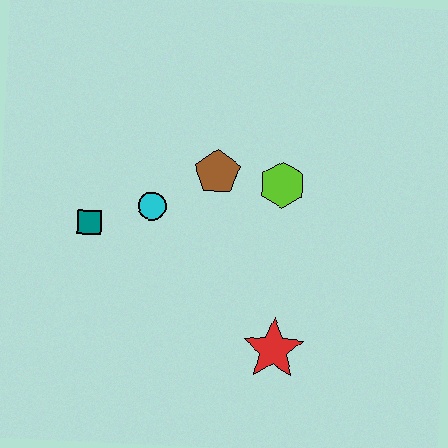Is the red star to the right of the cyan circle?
Yes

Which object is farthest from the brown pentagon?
The red star is farthest from the brown pentagon.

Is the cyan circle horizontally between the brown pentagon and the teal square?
Yes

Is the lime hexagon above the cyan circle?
Yes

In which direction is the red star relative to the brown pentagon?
The red star is below the brown pentagon.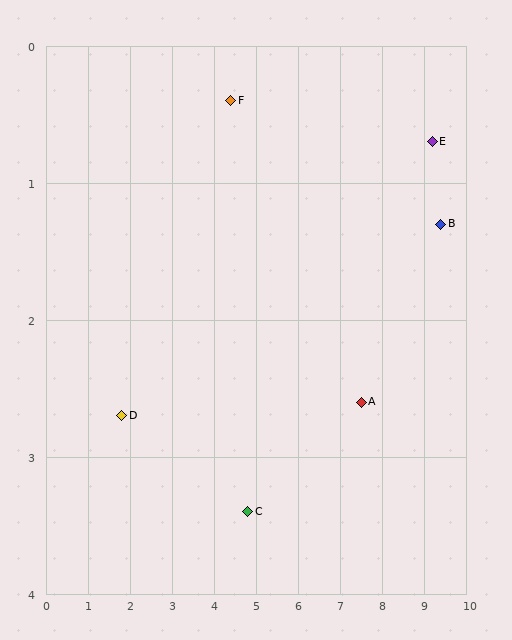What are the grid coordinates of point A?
Point A is at approximately (7.5, 2.6).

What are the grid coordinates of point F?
Point F is at approximately (4.4, 0.4).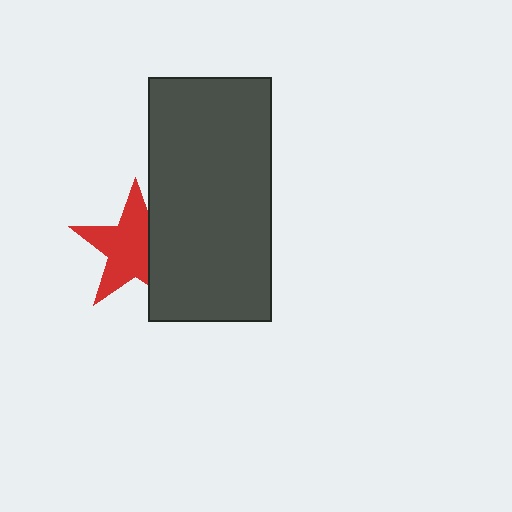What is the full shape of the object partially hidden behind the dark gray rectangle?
The partially hidden object is a red star.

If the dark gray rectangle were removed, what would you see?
You would see the complete red star.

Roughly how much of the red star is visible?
Most of it is visible (roughly 67%).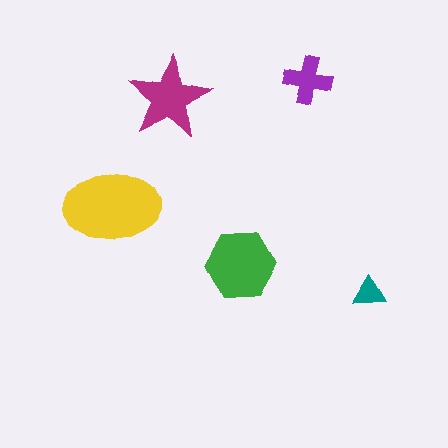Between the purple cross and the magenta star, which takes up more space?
The magenta star.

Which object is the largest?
The yellow ellipse.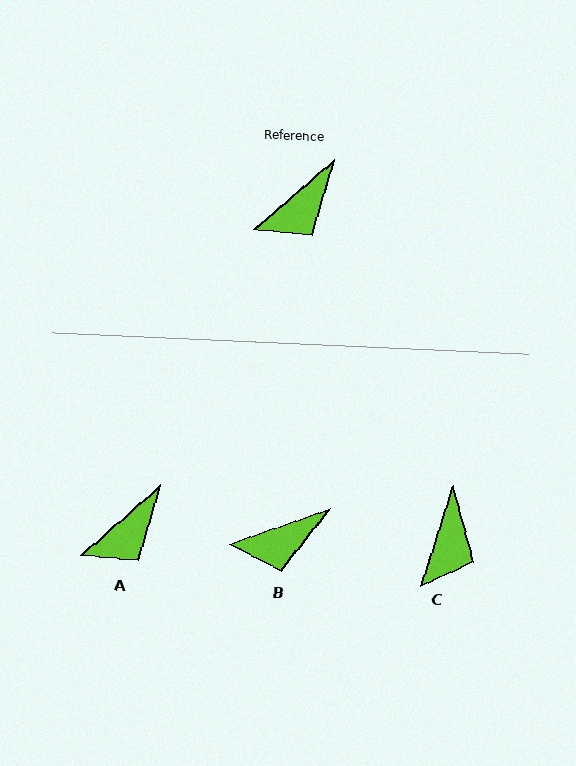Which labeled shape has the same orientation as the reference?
A.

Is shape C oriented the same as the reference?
No, it is off by about 31 degrees.